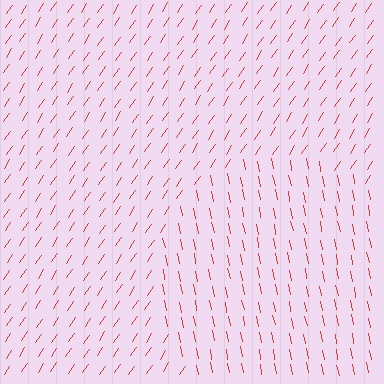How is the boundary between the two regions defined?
The boundary is defined purely by a change in line orientation (approximately 45 degrees difference). All lines are the same color and thickness.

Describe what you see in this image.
The image is filled with small red line segments. A circle region in the image has lines oriented differently from the surrounding lines, creating a visible texture boundary.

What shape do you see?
I see a circle.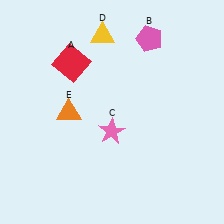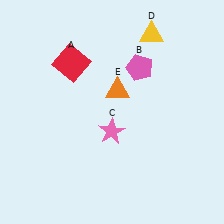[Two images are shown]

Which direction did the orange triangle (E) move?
The orange triangle (E) moved right.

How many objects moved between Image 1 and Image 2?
3 objects moved between the two images.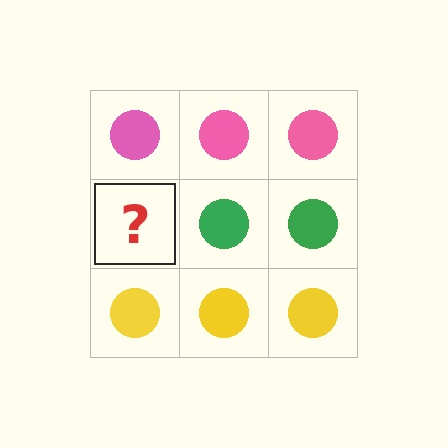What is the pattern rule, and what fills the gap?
The rule is that each row has a consistent color. The gap should be filled with a green circle.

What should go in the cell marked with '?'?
The missing cell should contain a green circle.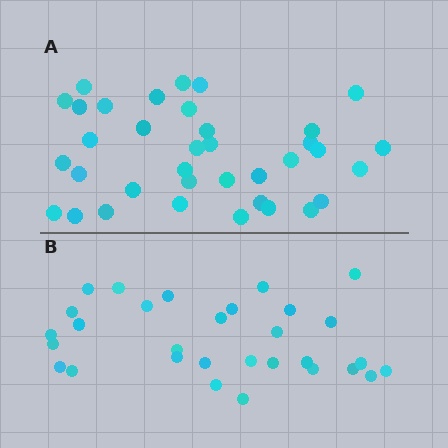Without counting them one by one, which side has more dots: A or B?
Region A (the top region) has more dots.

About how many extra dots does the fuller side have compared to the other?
Region A has about 6 more dots than region B.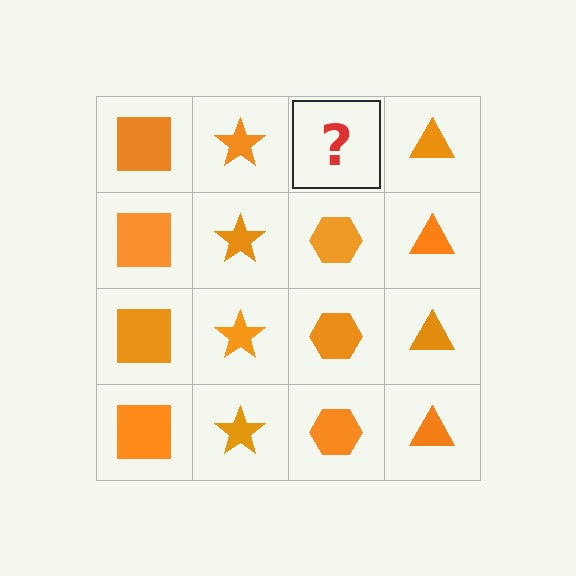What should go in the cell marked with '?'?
The missing cell should contain an orange hexagon.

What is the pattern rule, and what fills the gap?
The rule is that each column has a consistent shape. The gap should be filled with an orange hexagon.